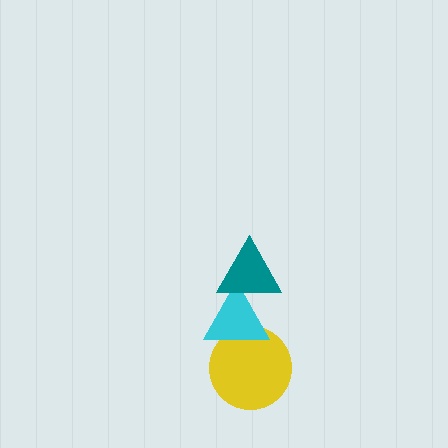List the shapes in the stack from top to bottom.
From top to bottom: the teal triangle, the cyan triangle, the yellow circle.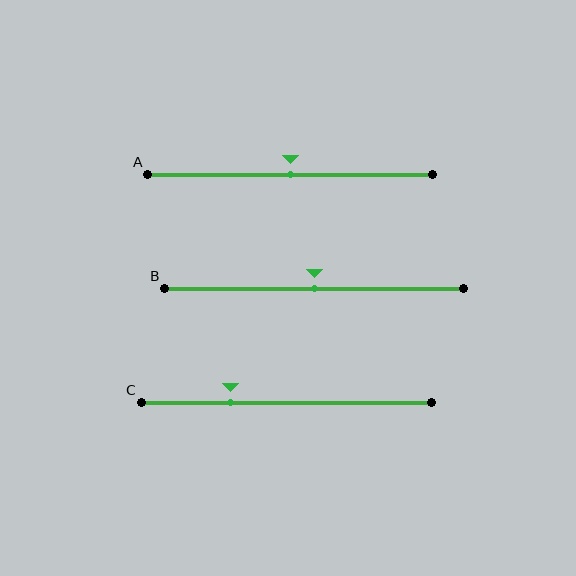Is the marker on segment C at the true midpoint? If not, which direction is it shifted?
No, the marker on segment C is shifted to the left by about 19% of the segment length.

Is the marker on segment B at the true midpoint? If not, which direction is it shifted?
Yes, the marker on segment B is at the true midpoint.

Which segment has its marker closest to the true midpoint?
Segment A has its marker closest to the true midpoint.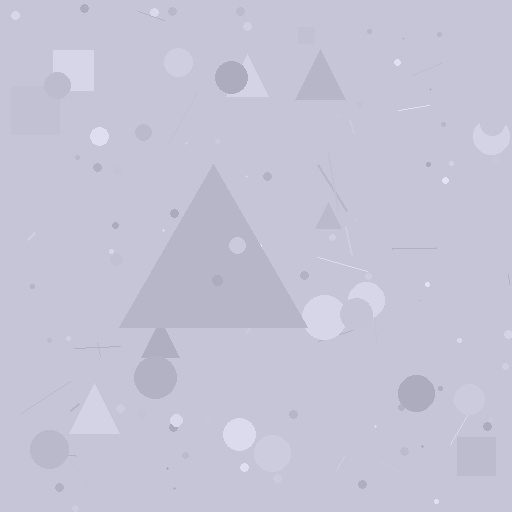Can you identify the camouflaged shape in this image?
The camouflaged shape is a triangle.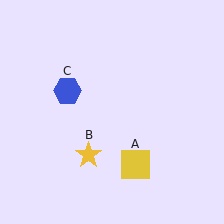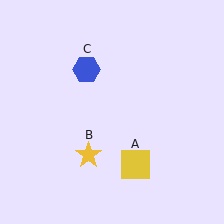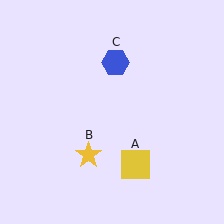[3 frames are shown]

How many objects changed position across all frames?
1 object changed position: blue hexagon (object C).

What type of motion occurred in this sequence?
The blue hexagon (object C) rotated clockwise around the center of the scene.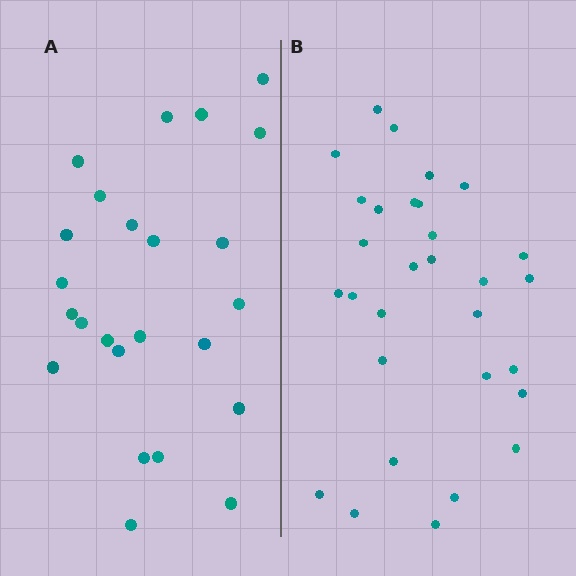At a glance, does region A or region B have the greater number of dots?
Region B (the right region) has more dots.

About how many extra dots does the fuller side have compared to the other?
Region B has about 6 more dots than region A.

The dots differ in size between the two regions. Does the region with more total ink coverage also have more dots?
No. Region A has more total ink coverage because its dots are larger, but region B actually contains more individual dots. Total area can be misleading — the number of items is what matters here.